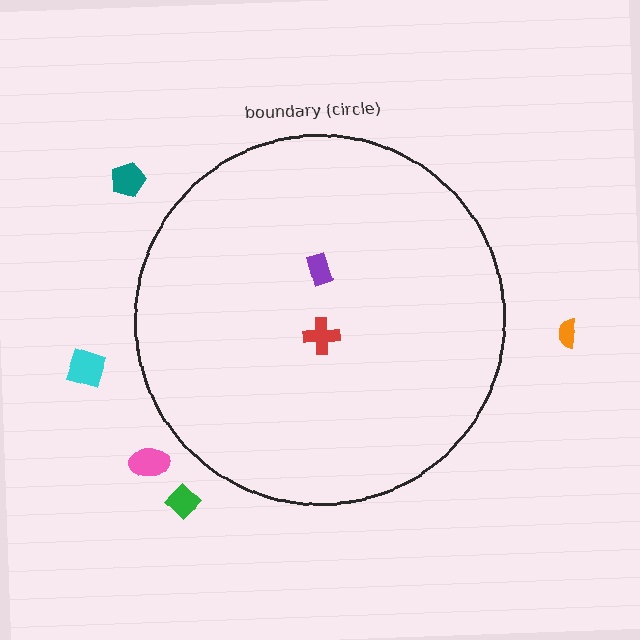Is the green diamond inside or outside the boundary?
Outside.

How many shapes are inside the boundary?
2 inside, 5 outside.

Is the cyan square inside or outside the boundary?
Outside.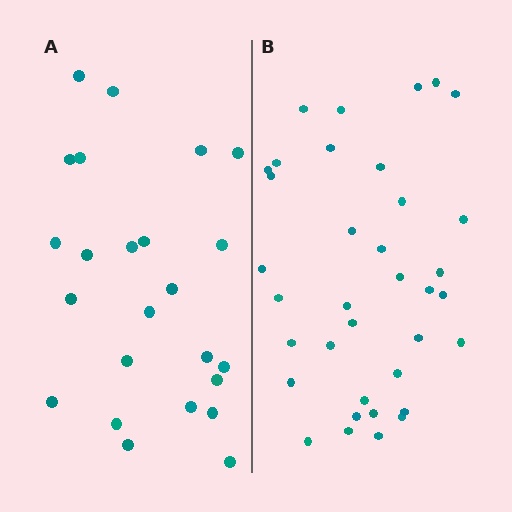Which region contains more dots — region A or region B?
Region B (the right region) has more dots.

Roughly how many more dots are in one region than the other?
Region B has roughly 12 or so more dots than region A.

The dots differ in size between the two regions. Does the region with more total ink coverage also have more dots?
No. Region A has more total ink coverage because its dots are larger, but region B actually contains more individual dots. Total area can be misleading — the number of items is what matters here.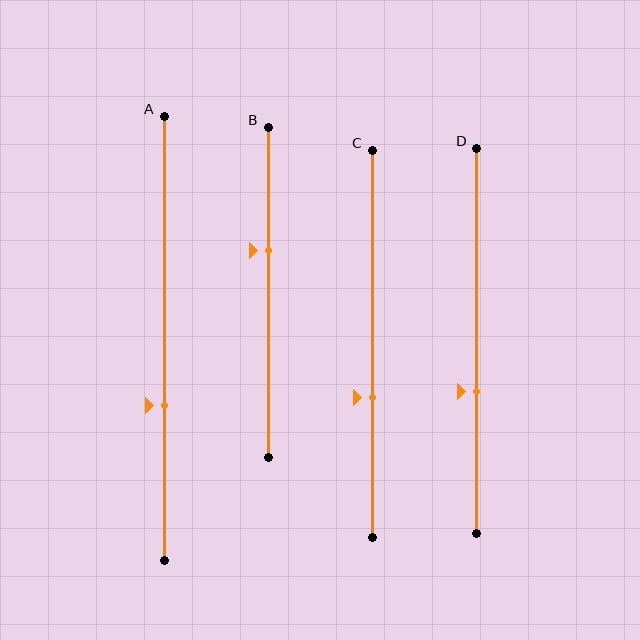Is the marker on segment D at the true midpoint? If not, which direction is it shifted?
No, the marker on segment D is shifted downward by about 13% of the segment length.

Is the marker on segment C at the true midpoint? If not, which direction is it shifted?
No, the marker on segment C is shifted downward by about 14% of the segment length.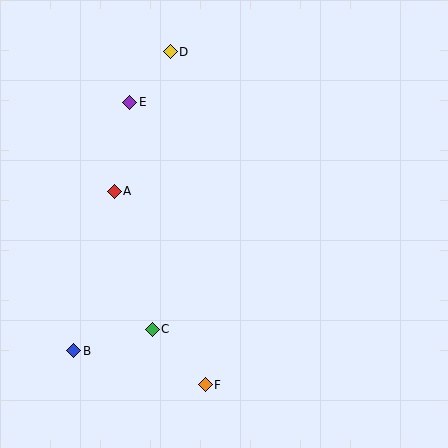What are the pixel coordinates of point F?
Point F is at (205, 385).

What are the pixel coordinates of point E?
Point E is at (130, 102).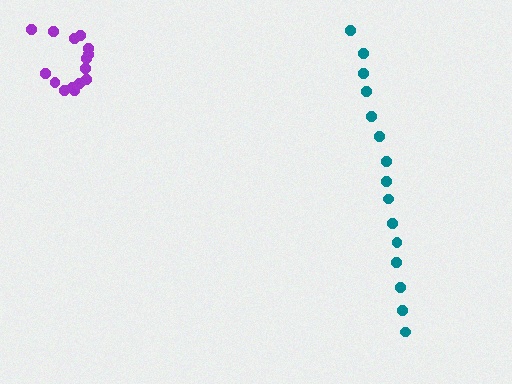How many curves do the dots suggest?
There are 2 distinct paths.